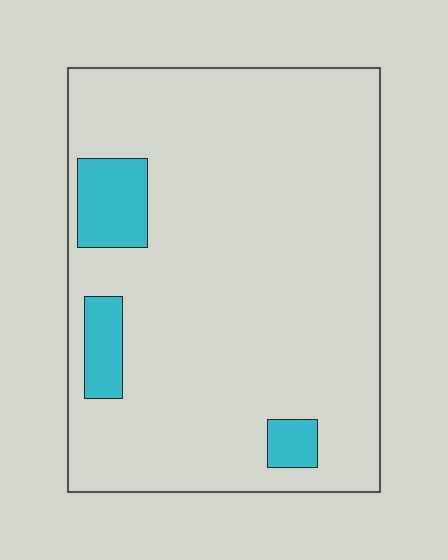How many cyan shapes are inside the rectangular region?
3.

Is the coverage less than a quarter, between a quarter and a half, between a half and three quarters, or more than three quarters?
Less than a quarter.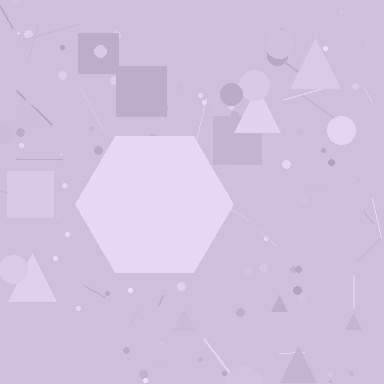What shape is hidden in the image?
A hexagon is hidden in the image.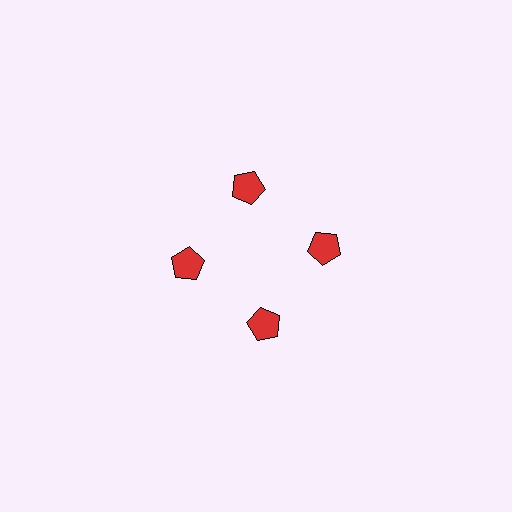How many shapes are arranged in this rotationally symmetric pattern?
There are 4 shapes, arranged in 4 groups of 1.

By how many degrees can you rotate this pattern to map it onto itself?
The pattern maps onto itself every 90 degrees of rotation.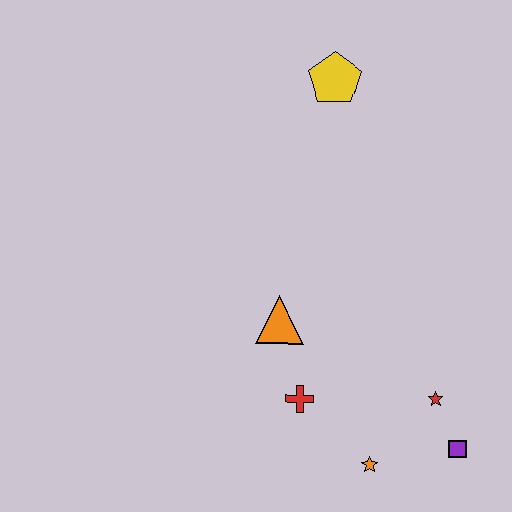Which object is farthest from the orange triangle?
The yellow pentagon is farthest from the orange triangle.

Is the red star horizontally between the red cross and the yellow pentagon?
No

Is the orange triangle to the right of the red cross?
No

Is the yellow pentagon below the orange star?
No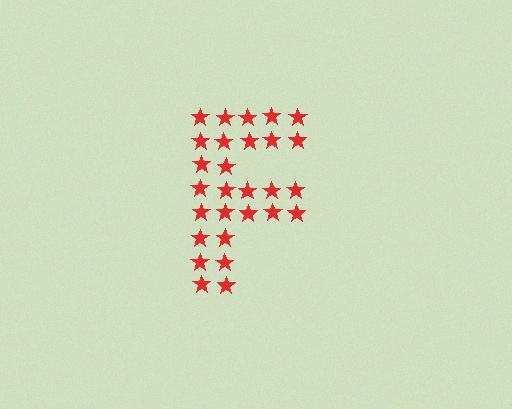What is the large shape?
The large shape is the letter F.